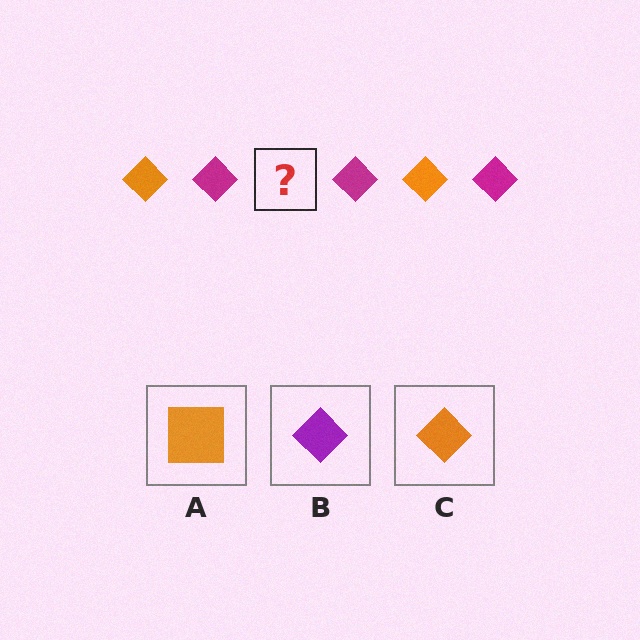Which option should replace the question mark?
Option C.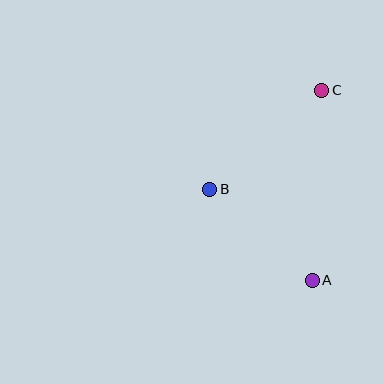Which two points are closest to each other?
Points A and B are closest to each other.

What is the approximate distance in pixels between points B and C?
The distance between B and C is approximately 149 pixels.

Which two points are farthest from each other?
Points A and C are farthest from each other.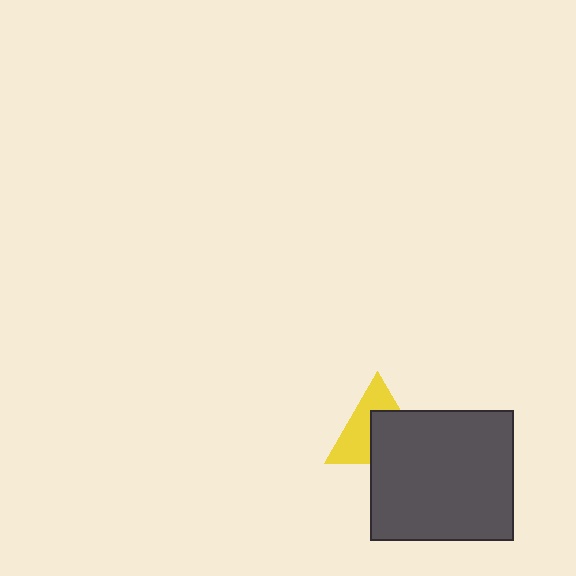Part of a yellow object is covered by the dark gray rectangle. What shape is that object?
It is a triangle.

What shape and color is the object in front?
The object in front is a dark gray rectangle.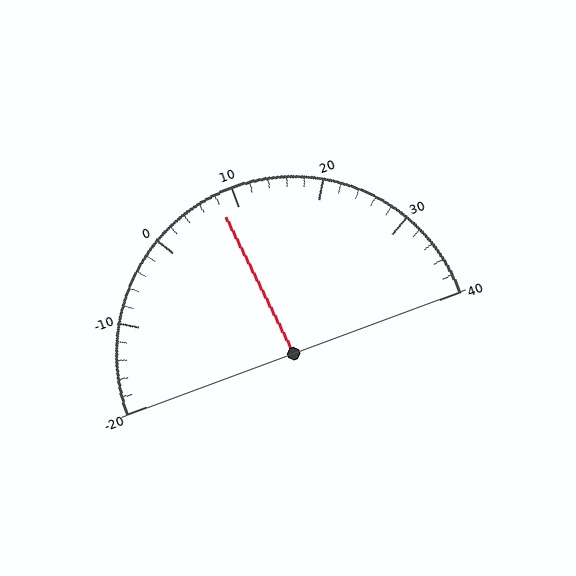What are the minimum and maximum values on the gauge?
The gauge ranges from -20 to 40.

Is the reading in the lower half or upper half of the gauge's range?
The reading is in the lower half of the range (-20 to 40).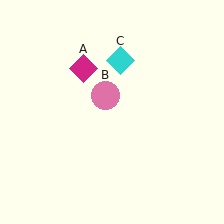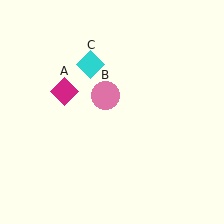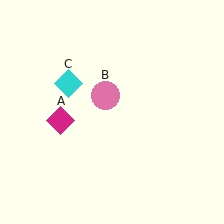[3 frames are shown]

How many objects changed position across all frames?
2 objects changed position: magenta diamond (object A), cyan diamond (object C).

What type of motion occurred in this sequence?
The magenta diamond (object A), cyan diamond (object C) rotated counterclockwise around the center of the scene.